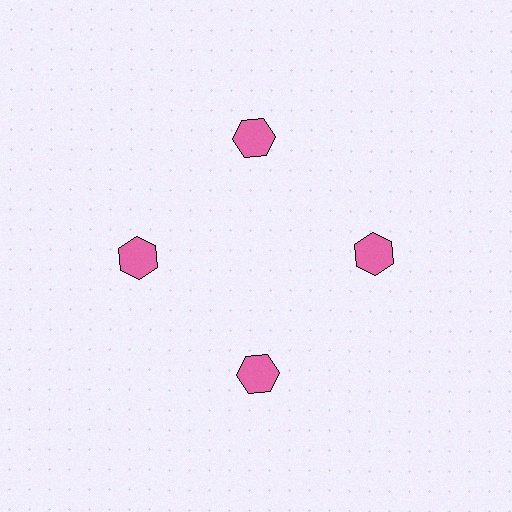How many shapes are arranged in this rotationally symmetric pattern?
There are 4 shapes, arranged in 4 groups of 1.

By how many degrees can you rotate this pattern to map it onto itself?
The pattern maps onto itself every 90 degrees of rotation.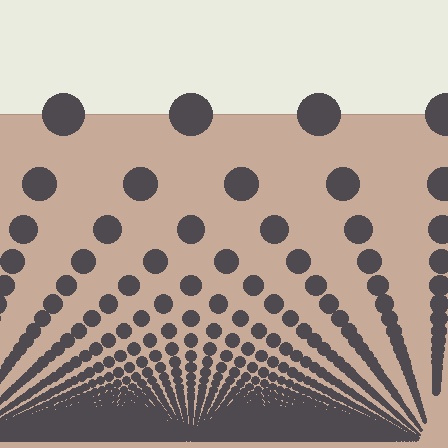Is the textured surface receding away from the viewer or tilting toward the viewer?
The surface appears to tilt toward the viewer. Texture elements get larger and sparser toward the top.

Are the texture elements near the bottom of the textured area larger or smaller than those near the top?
Smaller. The gradient is inverted — elements near the bottom are smaller and denser.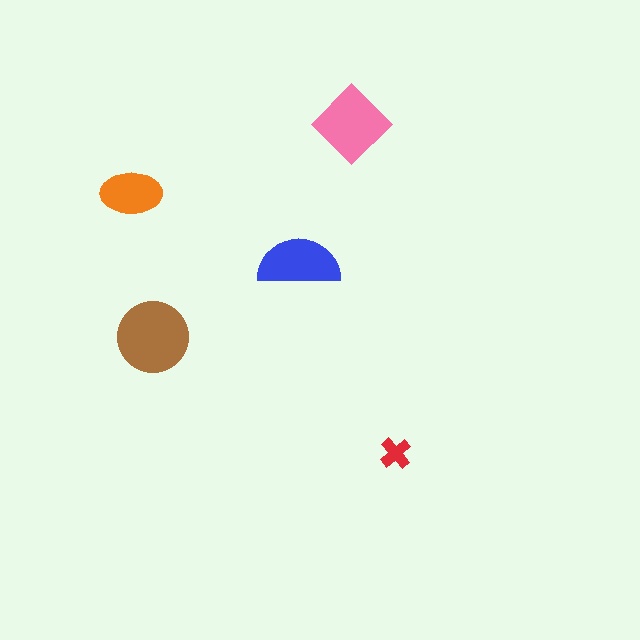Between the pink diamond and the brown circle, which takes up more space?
The brown circle.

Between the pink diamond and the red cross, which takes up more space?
The pink diamond.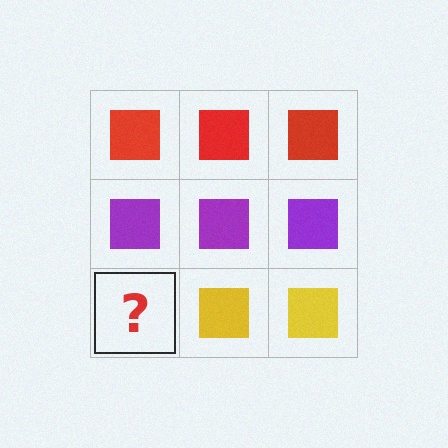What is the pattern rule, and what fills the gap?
The rule is that each row has a consistent color. The gap should be filled with a yellow square.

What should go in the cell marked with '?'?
The missing cell should contain a yellow square.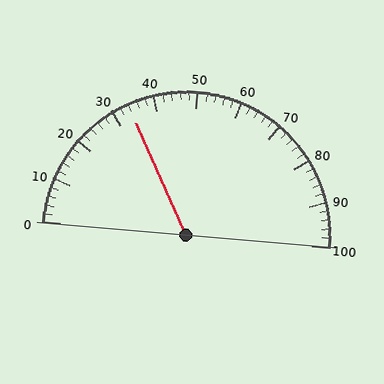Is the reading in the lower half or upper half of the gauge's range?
The reading is in the lower half of the range (0 to 100).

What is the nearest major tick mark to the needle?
The nearest major tick mark is 30.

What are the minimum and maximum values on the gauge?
The gauge ranges from 0 to 100.